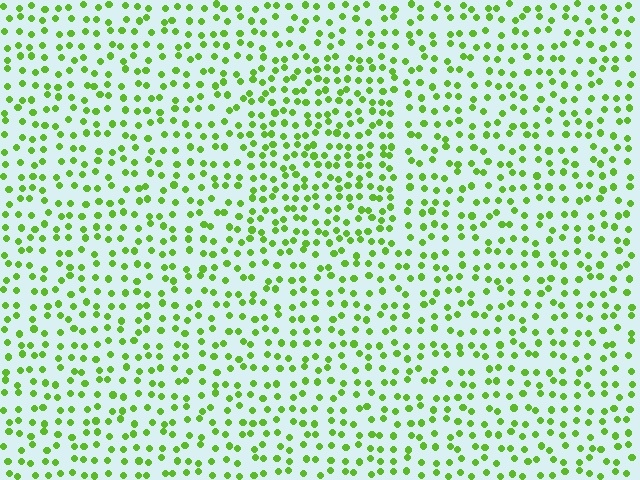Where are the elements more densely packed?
The elements are more densely packed inside the rectangle boundary.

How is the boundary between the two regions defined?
The boundary is defined by a change in element density (approximately 1.5x ratio). All elements are the same color, size, and shape.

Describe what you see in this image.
The image contains small lime elements arranged at two different densities. A rectangle-shaped region is visible where the elements are more densely packed than the surrounding area.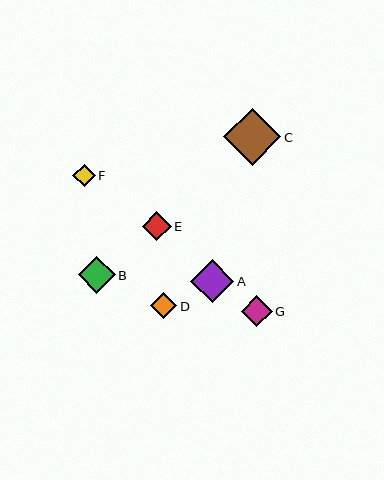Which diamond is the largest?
Diamond C is the largest with a size of approximately 57 pixels.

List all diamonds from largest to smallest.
From largest to smallest: C, A, B, G, E, D, F.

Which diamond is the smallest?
Diamond F is the smallest with a size of approximately 22 pixels.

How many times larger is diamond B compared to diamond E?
Diamond B is approximately 1.3 times the size of diamond E.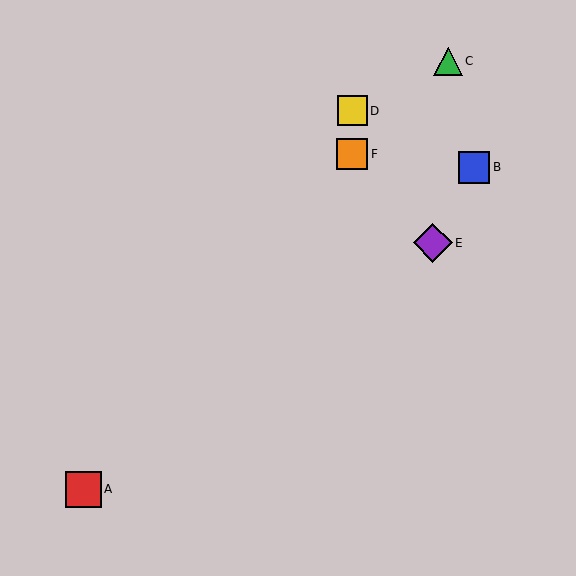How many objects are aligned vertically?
2 objects (D, F) are aligned vertically.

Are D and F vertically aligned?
Yes, both are at x≈352.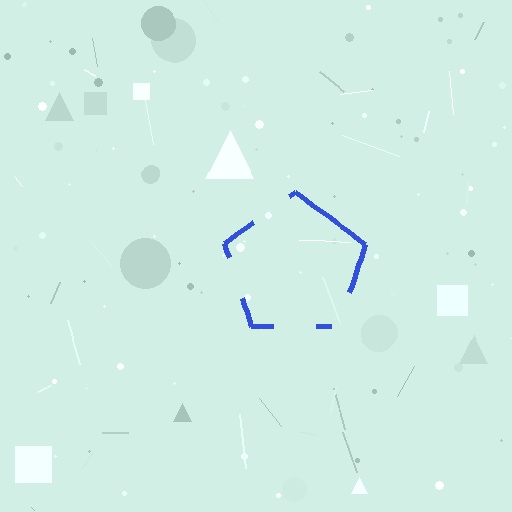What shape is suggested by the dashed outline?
The dashed outline suggests a pentagon.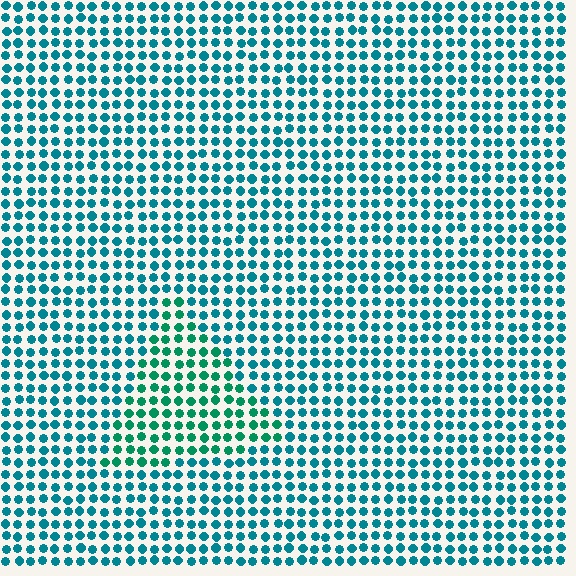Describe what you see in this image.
The image is filled with small teal elements in a uniform arrangement. A triangle-shaped region is visible where the elements are tinted to a slightly different hue, forming a subtle color boundary.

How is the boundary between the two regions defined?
The boundary is defined purely by a slight shift in hue (about 28 degrees). Spacing, size, and orientation are identical on both sides.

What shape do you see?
I see a triangle.